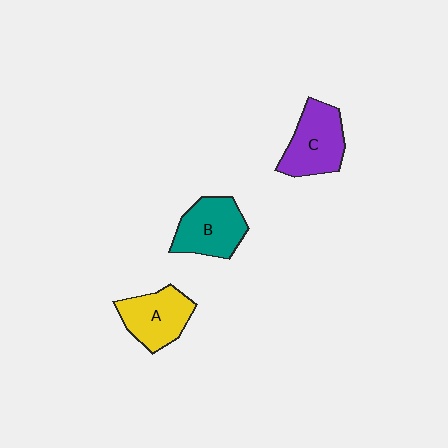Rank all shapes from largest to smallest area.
From largest to smallest: C (purple), B (teal), A (yellow).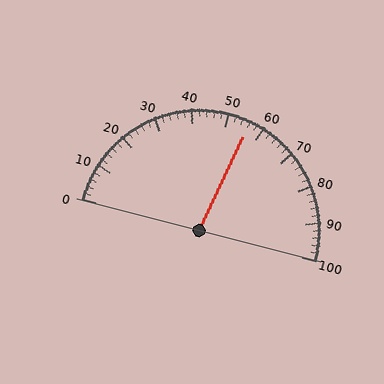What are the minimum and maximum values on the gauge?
The gauge ranges from 0 to 100.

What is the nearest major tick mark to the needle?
The nearest major tick mark is 60.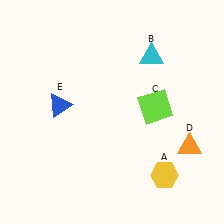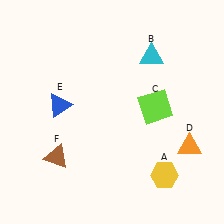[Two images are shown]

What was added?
A brown triangle (F) was added in Image 2.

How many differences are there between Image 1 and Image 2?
There is 1 difference between the two images.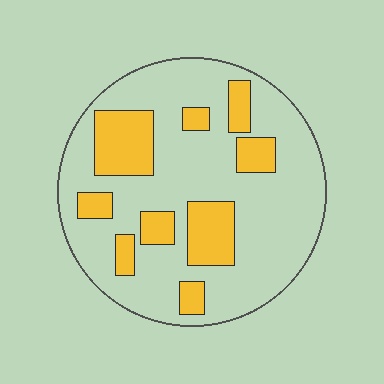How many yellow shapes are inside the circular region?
9.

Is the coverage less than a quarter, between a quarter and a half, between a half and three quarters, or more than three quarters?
Less than a quarter.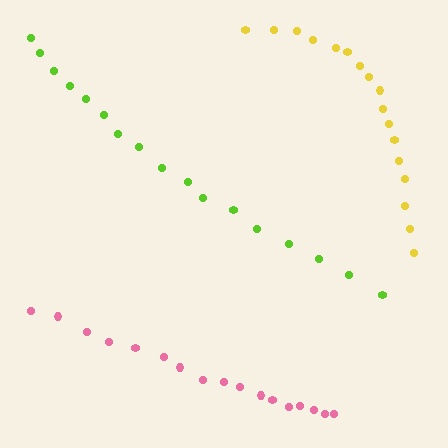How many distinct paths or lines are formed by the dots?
There are 3 distinct paths.